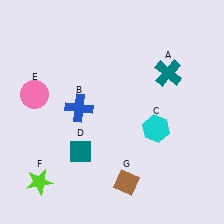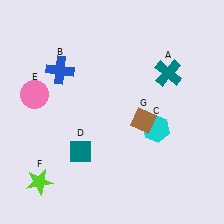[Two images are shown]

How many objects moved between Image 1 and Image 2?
2 objects moved between the two images.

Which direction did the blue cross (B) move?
The blue cross (B) moved up.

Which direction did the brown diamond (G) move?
The brown diamond (G) moved up.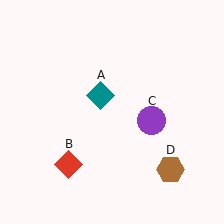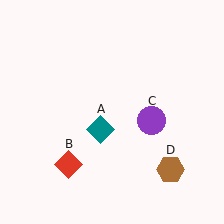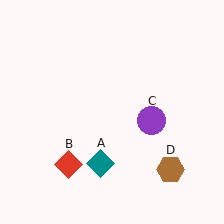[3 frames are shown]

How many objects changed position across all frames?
1 object changed position: teal diamond (object A).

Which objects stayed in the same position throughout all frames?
Red diamond (object B) and purple circle (object C) and brown hexagon (object D) remained stationary.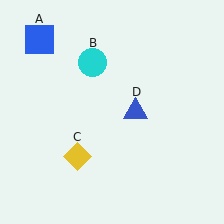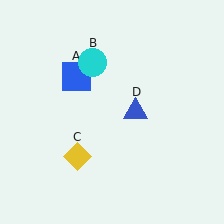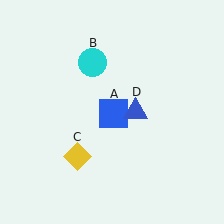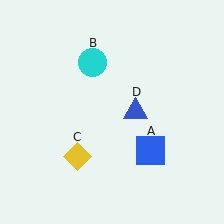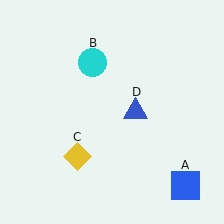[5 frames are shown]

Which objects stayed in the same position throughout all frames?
Cyan circle (object B) and yellow diamond (object C) and blue triangle (object D) remained stationary.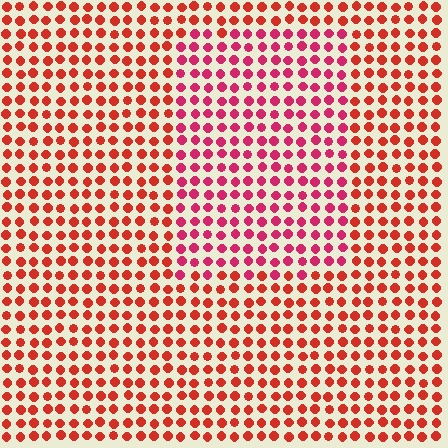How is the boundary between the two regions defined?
The boundary is defined purely by a slight shift in hue (about 27 degrees). Spacing, size, and orientation are identical on both sides.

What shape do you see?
I see a rectangle.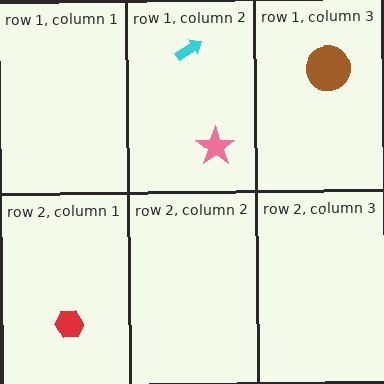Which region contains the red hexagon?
The row 2, column 1 region.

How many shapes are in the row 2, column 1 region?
1.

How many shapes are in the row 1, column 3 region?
1.